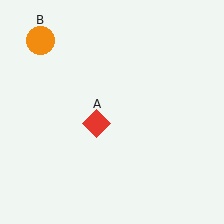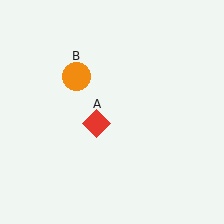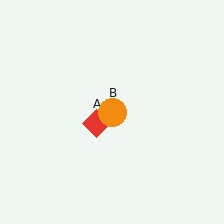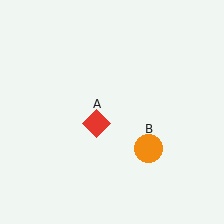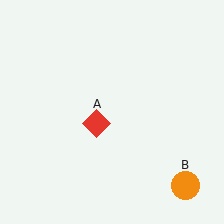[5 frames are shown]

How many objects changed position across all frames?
1 object changed position: orange circle (object B).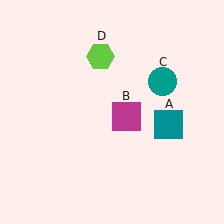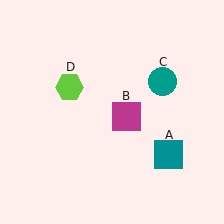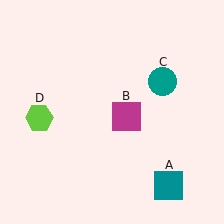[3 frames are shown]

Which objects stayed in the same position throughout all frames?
Magenta square (object B) and teal circle (object C) remained stationary.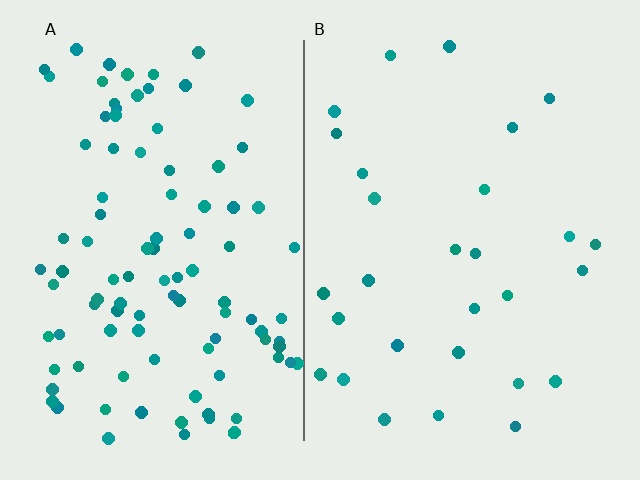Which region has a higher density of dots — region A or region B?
A (the left).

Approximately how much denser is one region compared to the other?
Approximately 3.5× — region A over region B.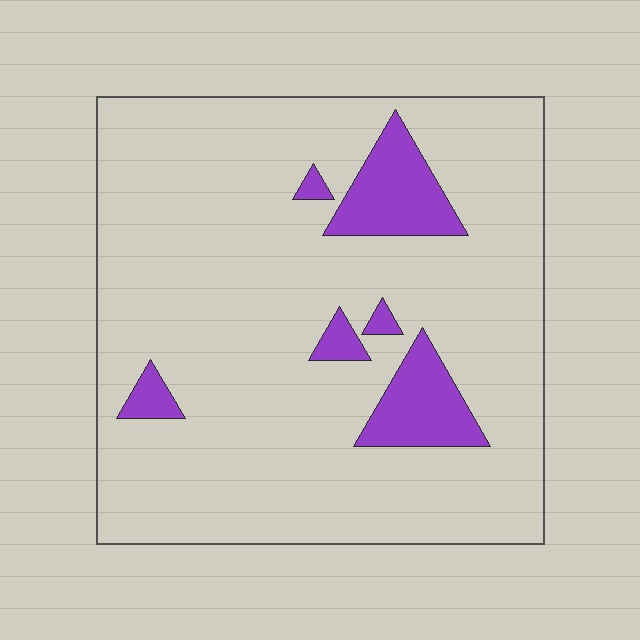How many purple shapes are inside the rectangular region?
6.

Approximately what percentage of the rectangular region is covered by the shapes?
Approximately 10%.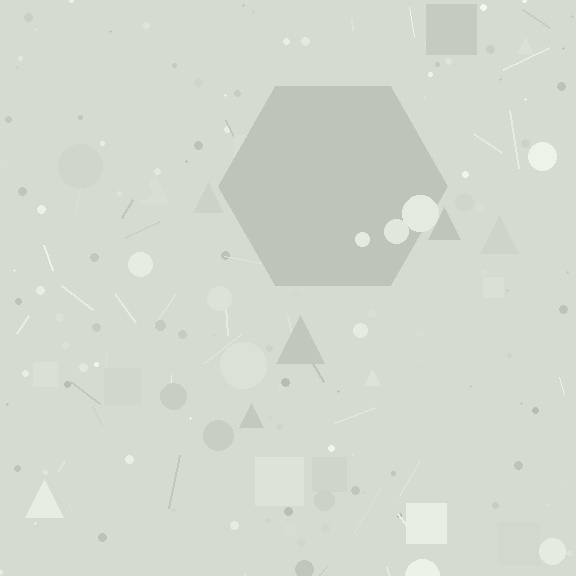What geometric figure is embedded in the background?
A hexagon is embedded in the background.